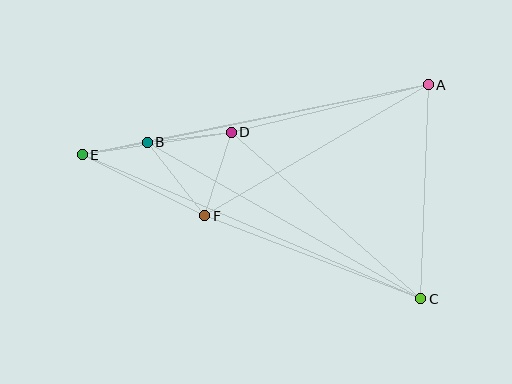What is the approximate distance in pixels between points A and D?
The distance between A and D is approximately 203 pixels.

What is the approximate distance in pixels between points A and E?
The distance between A and E is approximately 353 pixels.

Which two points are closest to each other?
Points B and E are closest to each other.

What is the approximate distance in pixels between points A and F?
The distance between A and F is approximately 259 pixels.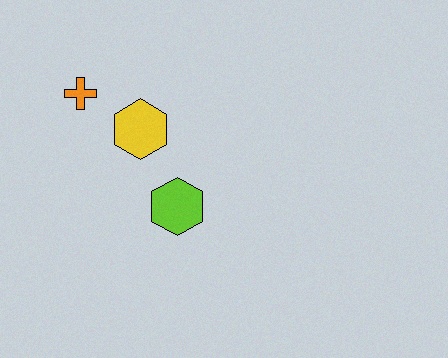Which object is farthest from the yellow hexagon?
The lime hexagon is farthest from the yellow hexagon.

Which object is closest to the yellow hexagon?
The orange cross is closest to the yellow hexagon.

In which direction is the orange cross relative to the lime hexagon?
The orange cross is above the lime hexagon.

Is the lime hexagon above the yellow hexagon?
No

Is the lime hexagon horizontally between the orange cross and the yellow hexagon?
No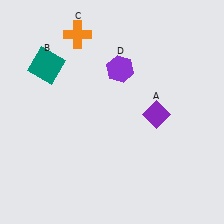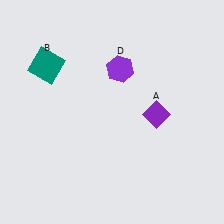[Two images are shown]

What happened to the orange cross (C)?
The orange cross (C) was removed in Image 2. It was in the top-left area of Image 1.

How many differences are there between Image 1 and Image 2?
There is 1 difference between the two images.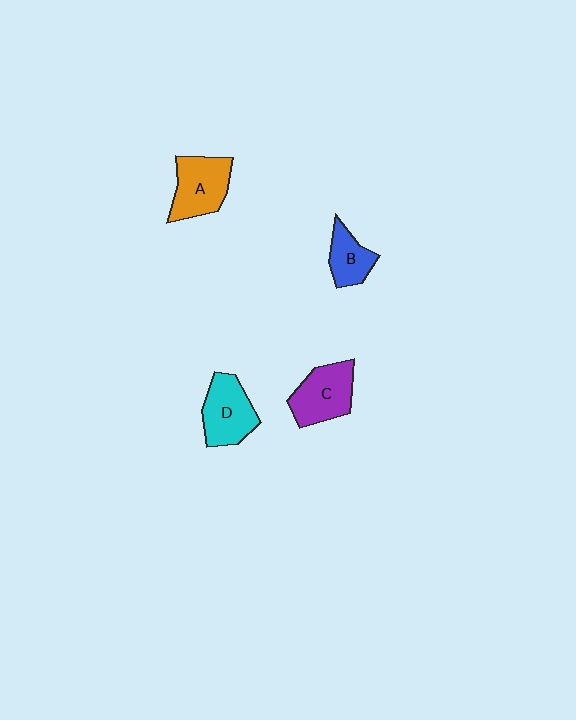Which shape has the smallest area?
Shape B (blue).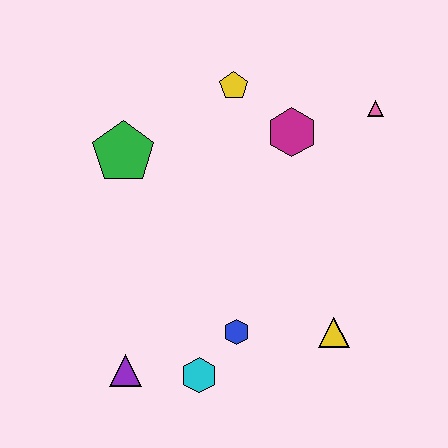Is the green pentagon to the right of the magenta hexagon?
No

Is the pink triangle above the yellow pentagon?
No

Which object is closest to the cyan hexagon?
The blue hexagon is closest to the cyan hexagon.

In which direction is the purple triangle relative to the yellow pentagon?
The purple triangle is below the yellow pentagon.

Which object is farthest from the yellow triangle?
The green pentagon is farthest from the yellow triangle.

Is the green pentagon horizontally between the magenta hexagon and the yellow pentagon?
No